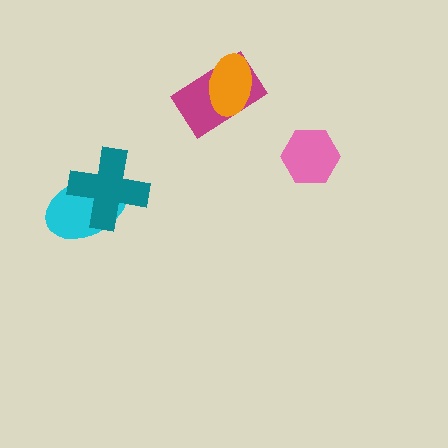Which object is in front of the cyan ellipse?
The teal cross is in front of the cyan ellipse.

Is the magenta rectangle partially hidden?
Yes, it is partially covered by another shape.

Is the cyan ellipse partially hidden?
Yes, it is partially covered by another shape.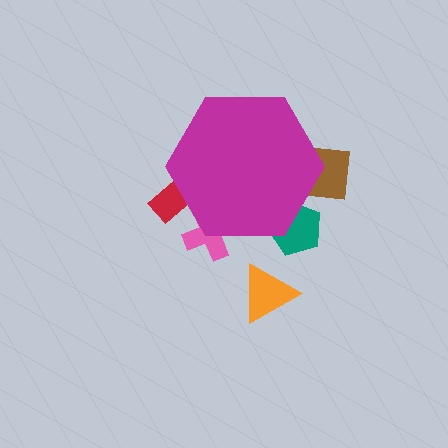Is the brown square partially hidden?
Yes, the brown square is partially hidden behind the magenta hexagon.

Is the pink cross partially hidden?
Yes, the pink cross is partially hidden behind the magenta hexagon.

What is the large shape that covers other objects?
A magenta hexagon.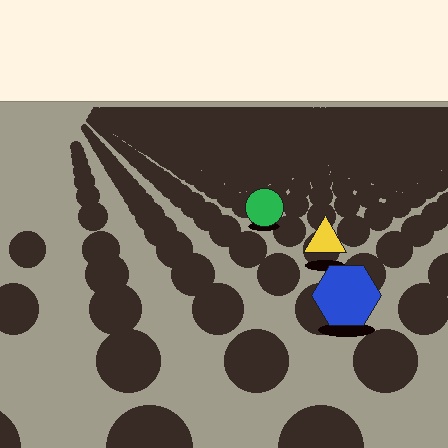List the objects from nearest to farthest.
From nearest to farthest: the blue hexagon, the yellow triangle, the green circle.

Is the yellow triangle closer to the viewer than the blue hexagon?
No. The blue hexagon is closer — you can tell from the texture gradient: the ground texture is coarser near it.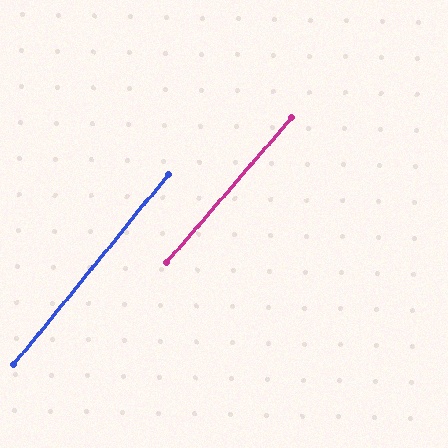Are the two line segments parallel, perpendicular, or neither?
Parallel — their directions differ by only 1.6°.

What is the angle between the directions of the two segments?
Approximately 2 degrees.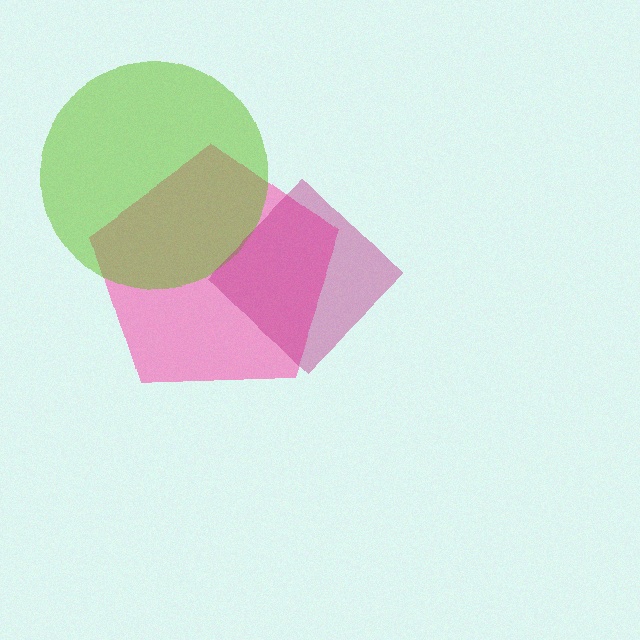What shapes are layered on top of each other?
The layered shapes are: a pink pentagon, a lime circle, a magenta diamond.